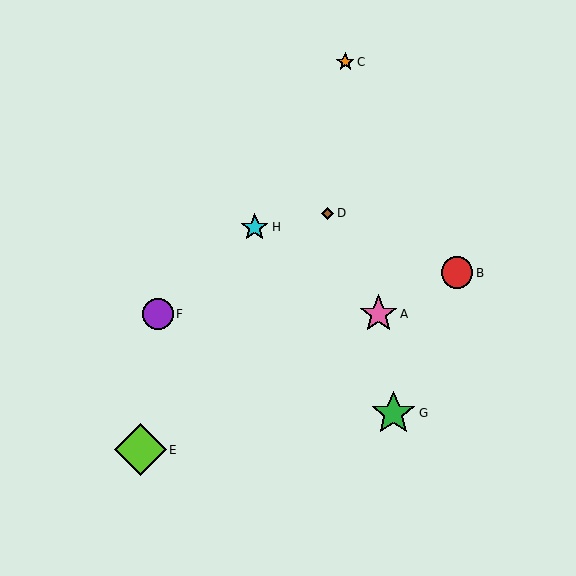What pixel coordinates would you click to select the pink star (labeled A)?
Click at (378, 314) to select the pink star A.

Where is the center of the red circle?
The center of the red circle is at (457, 273).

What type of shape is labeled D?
Shape D is a brown diamond.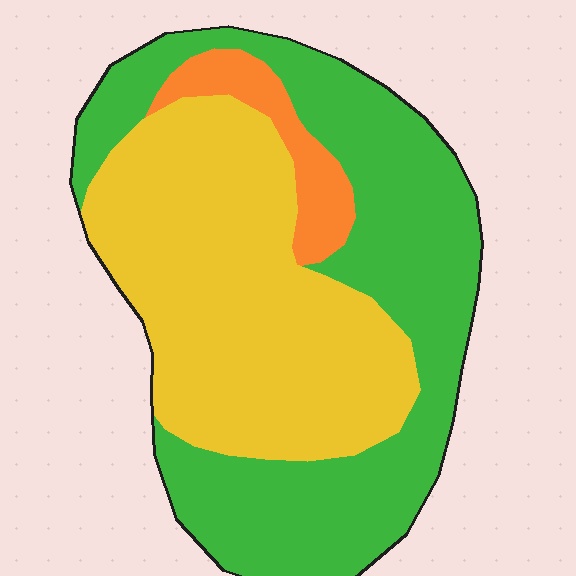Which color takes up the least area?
Orange, at roughly 5%.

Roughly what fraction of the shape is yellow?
Yellow covers roughly 45% of the shape.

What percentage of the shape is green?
Green covers 47% of the shape.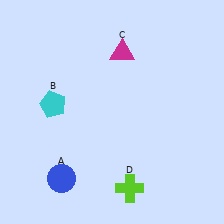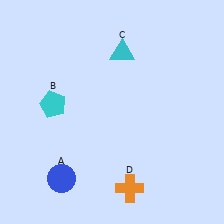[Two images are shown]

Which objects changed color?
C changed from magenta to cyan. D changed from lime to orange.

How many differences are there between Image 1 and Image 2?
There are 2 differences between the two images.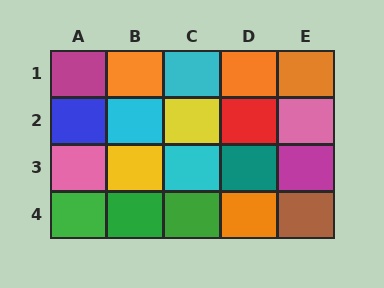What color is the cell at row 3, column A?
Pink.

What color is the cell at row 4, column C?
Green.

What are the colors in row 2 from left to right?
Blue, cyan, yellow, red, pink.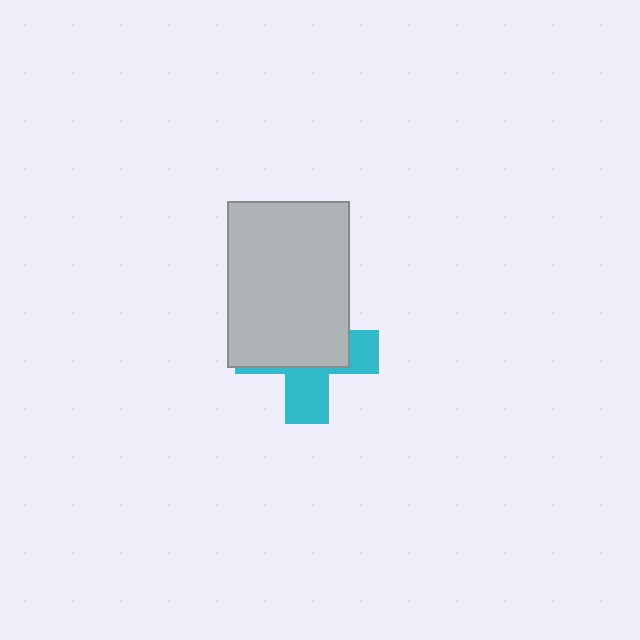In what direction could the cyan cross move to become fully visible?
The cyan cross could move down. That would shift it out from behind the light gray rectangle entirely.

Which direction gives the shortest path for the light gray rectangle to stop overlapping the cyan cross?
Moving up gives the shortest separation.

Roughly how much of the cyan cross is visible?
A small part of it is visible (roughly 39%).